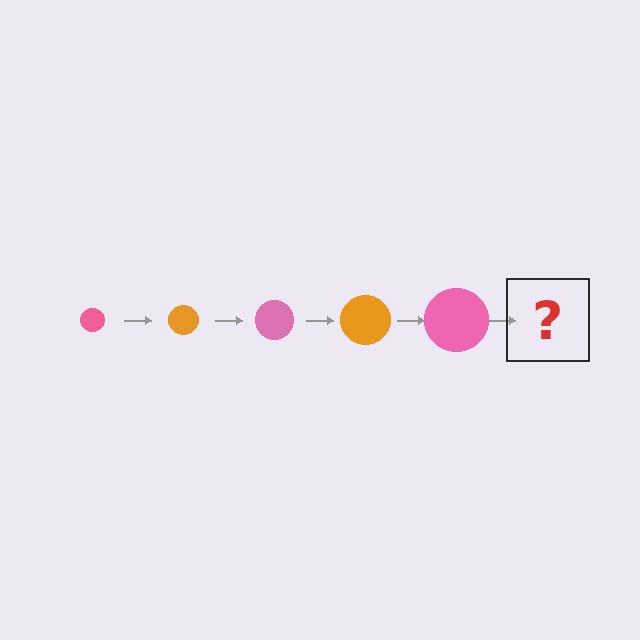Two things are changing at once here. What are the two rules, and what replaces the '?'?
The two rules are that the circle grows larger each step and the color cycles through pink and orange. The '?' should be an orange circle, larger than the previous one.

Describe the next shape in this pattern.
It should be an orange circle, larger than the previous one.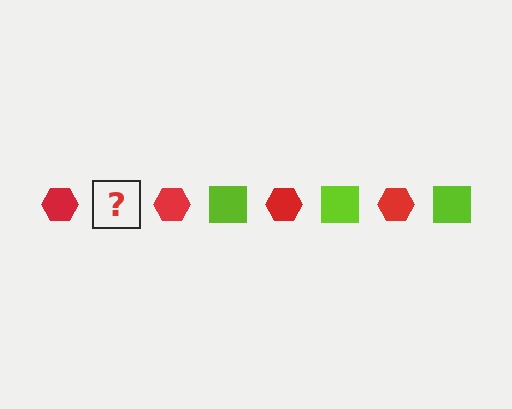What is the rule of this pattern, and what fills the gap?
The rule is that the pattern alternates between red hexagon and lime square. The gap should be filled with a lime square.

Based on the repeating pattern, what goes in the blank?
The blank should be a lime square.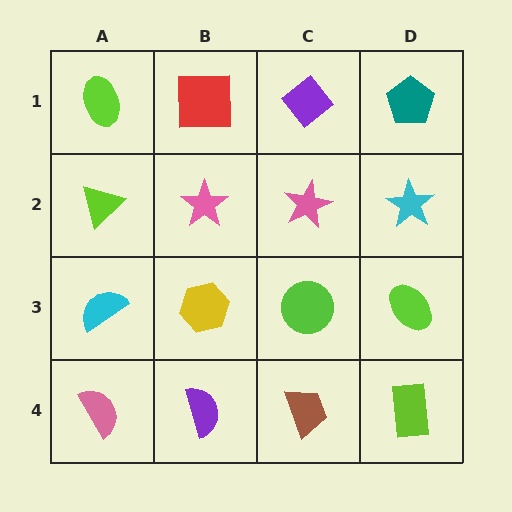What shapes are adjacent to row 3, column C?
A pink star (row 2, column C), a brown trapezoid (row 4, column C), a yellow hexagon (row 3, column B), a lime ellipse (row 3, column D).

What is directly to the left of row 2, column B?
A lime triangle.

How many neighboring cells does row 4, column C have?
3.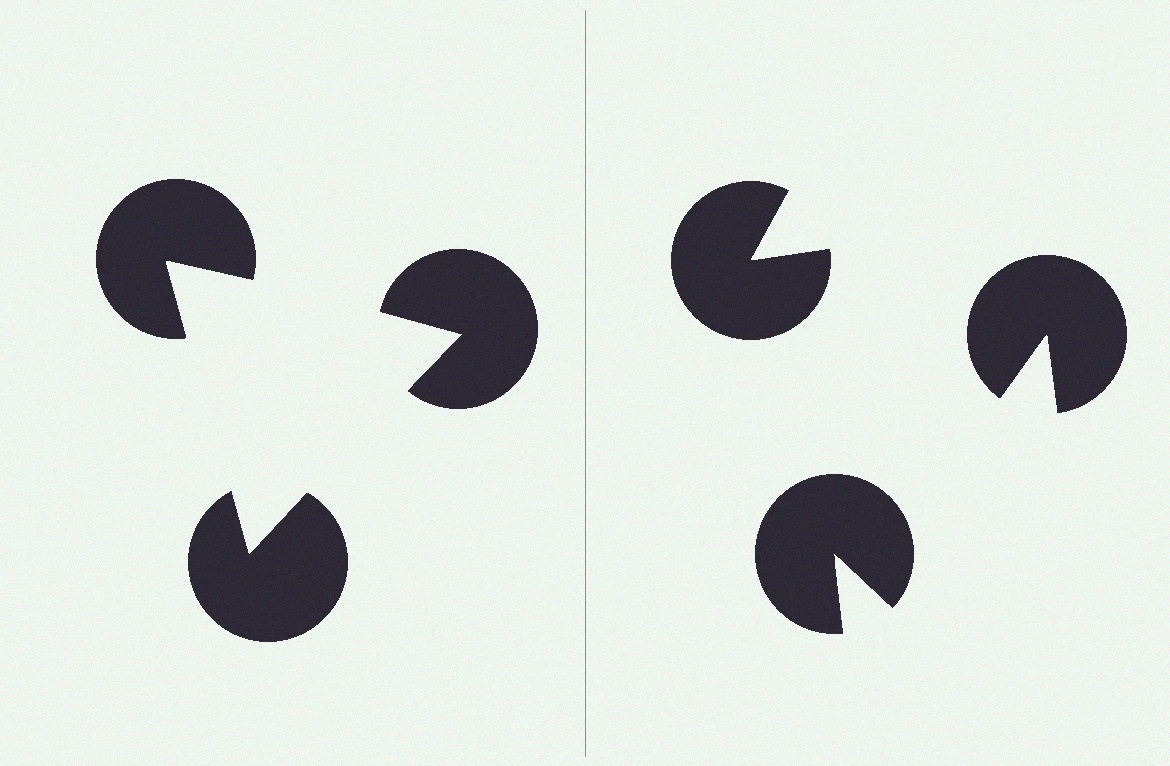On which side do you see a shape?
An illusory triangle appears on the left side. On the right side the wedge cuts are rotated, so no coherent shape forms.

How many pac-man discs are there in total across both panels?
6 — 3 on each side.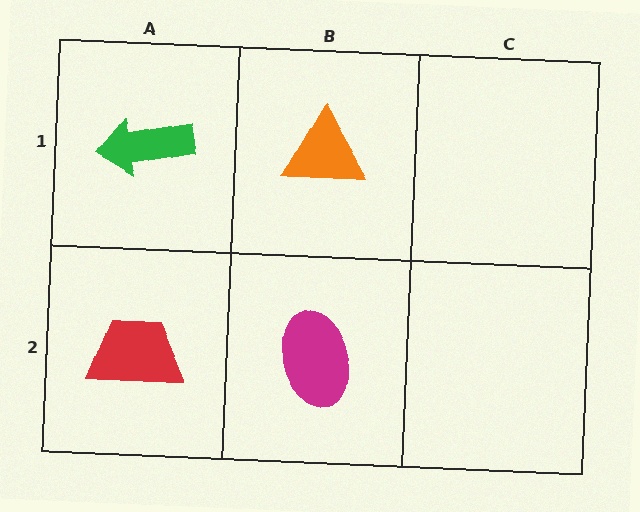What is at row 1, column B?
An orange triangle.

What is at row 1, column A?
A green arrow.